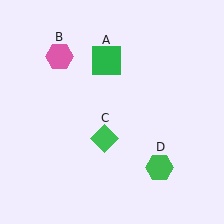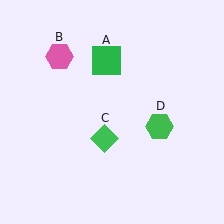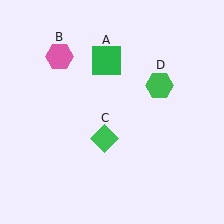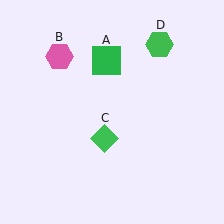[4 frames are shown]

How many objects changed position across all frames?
1 object changed position: green hexagon (object D).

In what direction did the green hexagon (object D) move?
The green hexagon (object D) moved up.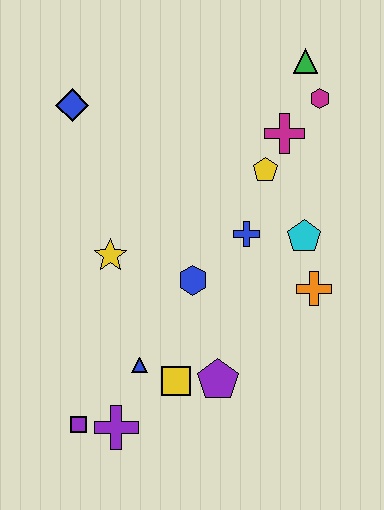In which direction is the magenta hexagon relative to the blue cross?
The magenta hexagon is above the blue cross.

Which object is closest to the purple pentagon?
The yellow square is closest to the purple pentagon.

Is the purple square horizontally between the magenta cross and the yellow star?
No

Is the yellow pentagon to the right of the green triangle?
No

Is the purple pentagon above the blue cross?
No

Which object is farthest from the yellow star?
The green triangle is farthest from the yellow star.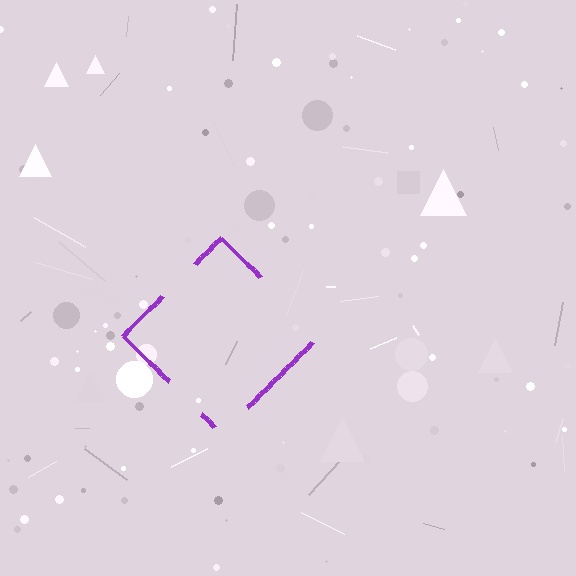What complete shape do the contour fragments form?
The contour fragments form a diamond.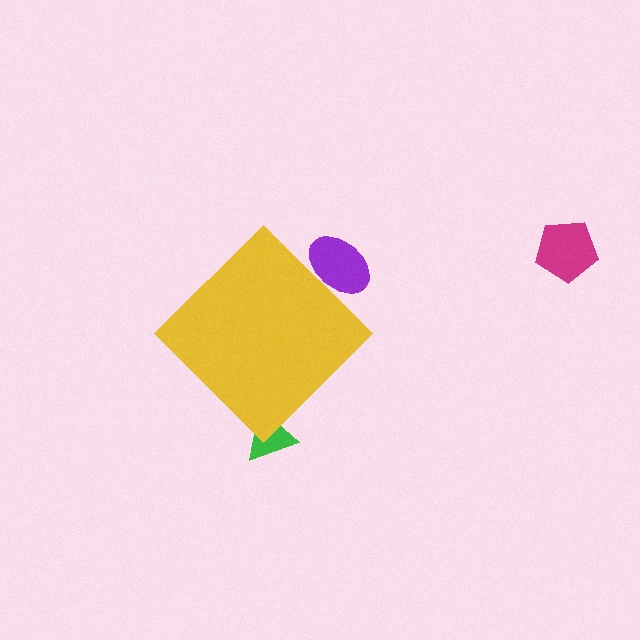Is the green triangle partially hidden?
Yes, the green triangle is partially hidden behind the yellow diamond.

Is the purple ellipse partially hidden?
Yes, the purple ellipse is partially hidden behind the yellow diamond.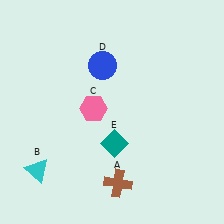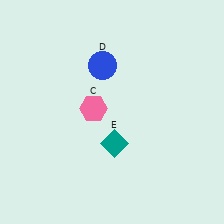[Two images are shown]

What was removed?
The cyan triangle (B), the brown cross (A) were removed in Image 2.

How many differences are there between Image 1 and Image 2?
There are 2 differences between the two images.